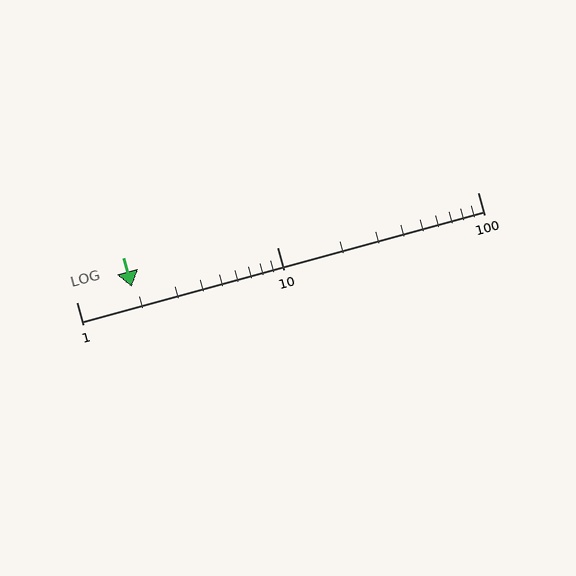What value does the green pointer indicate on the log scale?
The pointer indicates approximately 1.9.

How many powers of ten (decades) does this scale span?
The scale spans 2 decades, from 1 to 100.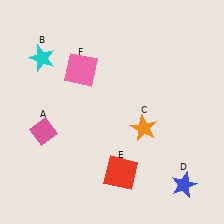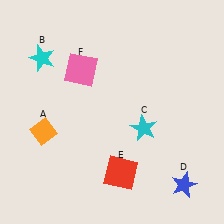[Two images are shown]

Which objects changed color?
A changed from pink to orange. C changed from orange to cyan.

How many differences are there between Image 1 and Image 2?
There are 2 differences between the two images.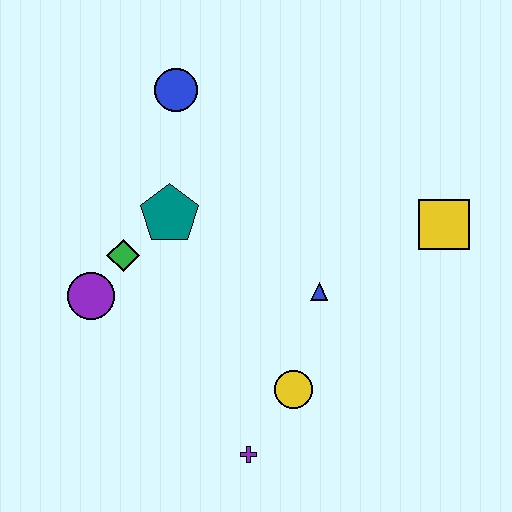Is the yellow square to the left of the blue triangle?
No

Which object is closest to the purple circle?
The green diamond is closest to the purple circle.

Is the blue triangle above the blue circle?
No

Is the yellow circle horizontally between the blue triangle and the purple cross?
Yes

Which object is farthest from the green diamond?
The yellow square is farthest from the green diamond.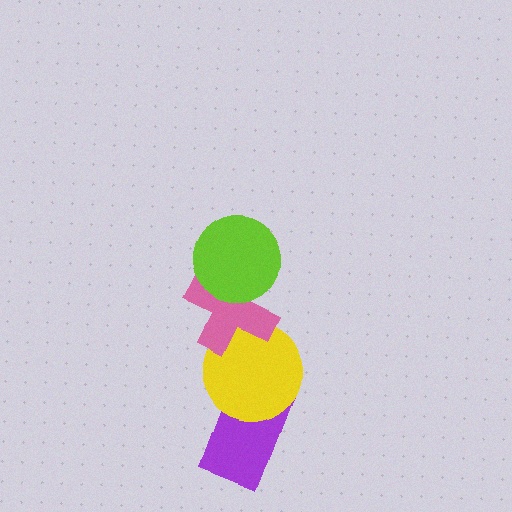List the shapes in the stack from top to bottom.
From top to bottom: the lime circle, the pink cross, the yellow circle, the purple rectangle.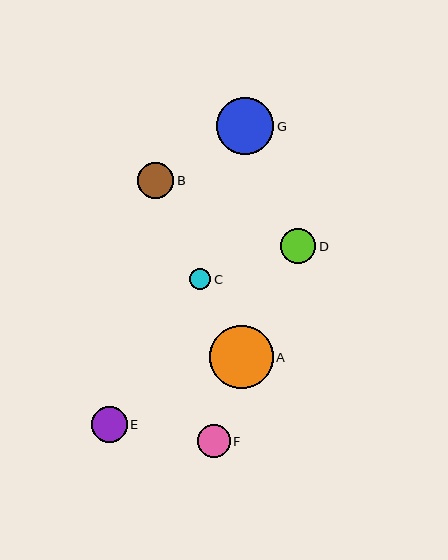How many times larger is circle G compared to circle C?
Circle G is approximately 2.6 times the size of circle C.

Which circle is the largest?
Circle A is the largest with a size of approximately 63 pixels.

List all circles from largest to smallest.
From largest to smallest: A, G, E, B, D, F, C.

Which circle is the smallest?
Circle C is the smallest with a size of approximately 22 pixels.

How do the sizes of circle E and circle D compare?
Circle E and circle D are approximately the same size.